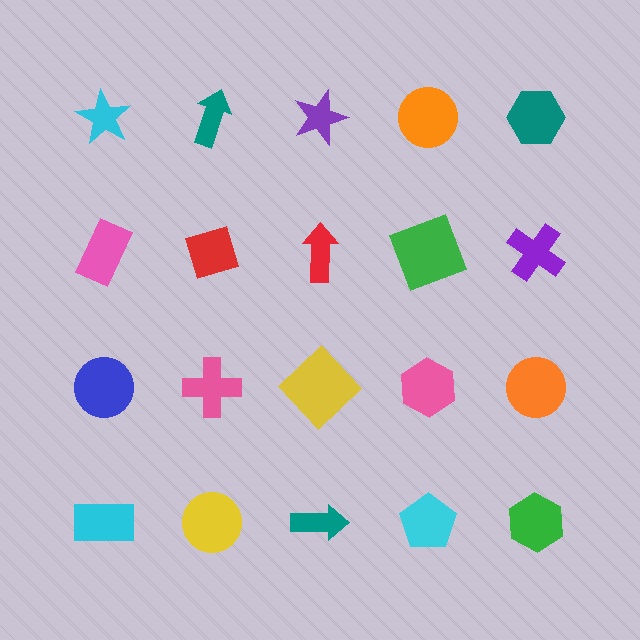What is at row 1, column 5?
A teal hexagon.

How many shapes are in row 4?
5 shapes.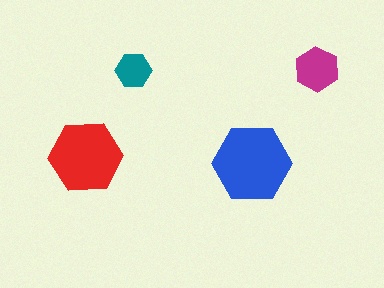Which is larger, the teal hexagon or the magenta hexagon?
The magenta one.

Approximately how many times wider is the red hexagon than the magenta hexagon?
About 1.5 times wider.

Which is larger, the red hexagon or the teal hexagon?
The red one.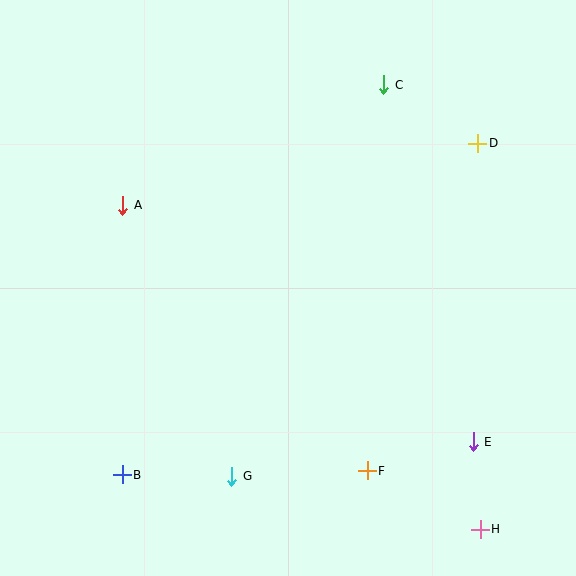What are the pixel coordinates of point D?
Point D is at (478, 143).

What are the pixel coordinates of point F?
Point F is at (367, 471).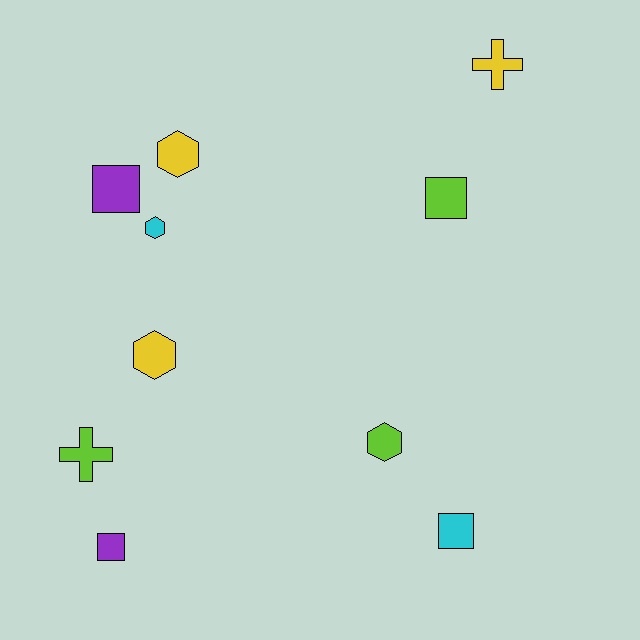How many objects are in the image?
There are 10 objects.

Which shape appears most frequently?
Hexagon, with 4 objects.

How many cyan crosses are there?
There are no cyan crosses.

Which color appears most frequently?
Lime, with 3 objects.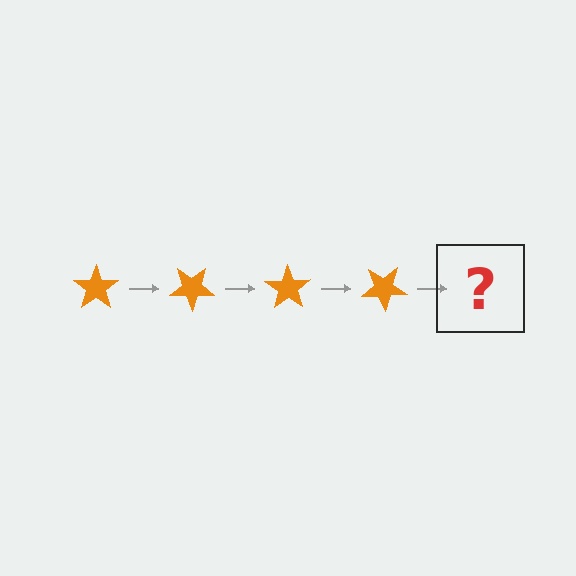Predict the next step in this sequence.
The next step is an orange star rotated 140 degrees.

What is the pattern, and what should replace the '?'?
The pattern is that the star rotates 35 degrees each step. The '?' should be an orange star rotated 140 degrees.